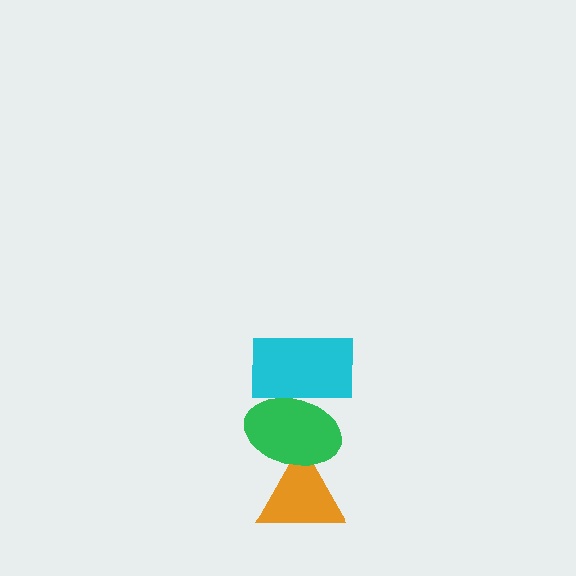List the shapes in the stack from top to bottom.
From top to bottom: the cyan rectangle, the green ellipse, the orange triangle.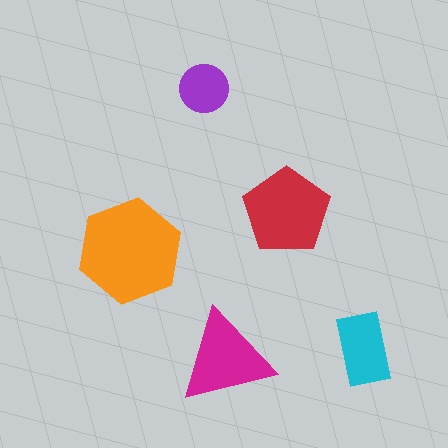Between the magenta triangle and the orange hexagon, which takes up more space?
The orange hexagon.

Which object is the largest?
The orange hexagon.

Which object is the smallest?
The purple circle.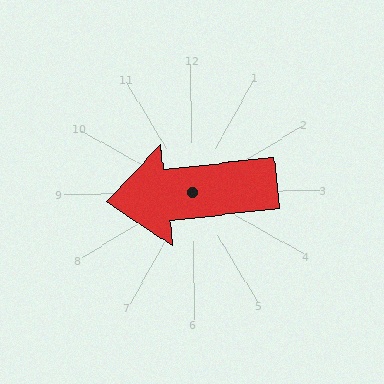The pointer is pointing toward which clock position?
Roughly 9 o'clock.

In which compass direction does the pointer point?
West.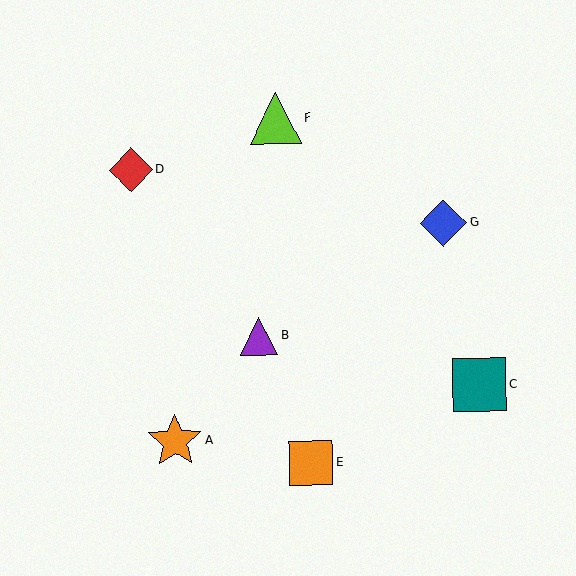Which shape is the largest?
The orange star (labeled A) is the largest.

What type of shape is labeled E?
Shape E is an orange square.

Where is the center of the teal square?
The center of the teal square is at (479, 384).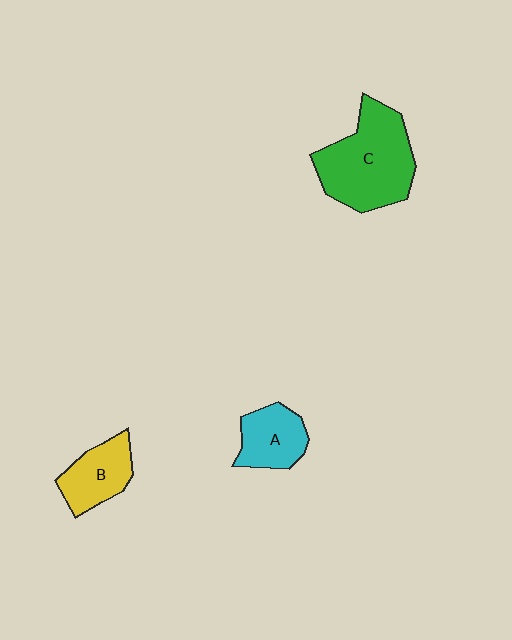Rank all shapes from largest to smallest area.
From largest to smallest: C (green), B (yellow), A (cyan).